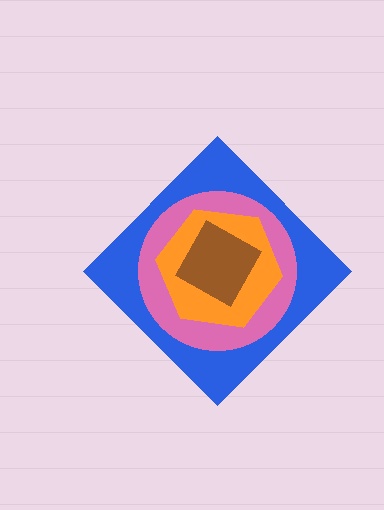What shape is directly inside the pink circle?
The orange hexagon.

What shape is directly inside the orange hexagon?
The brown square.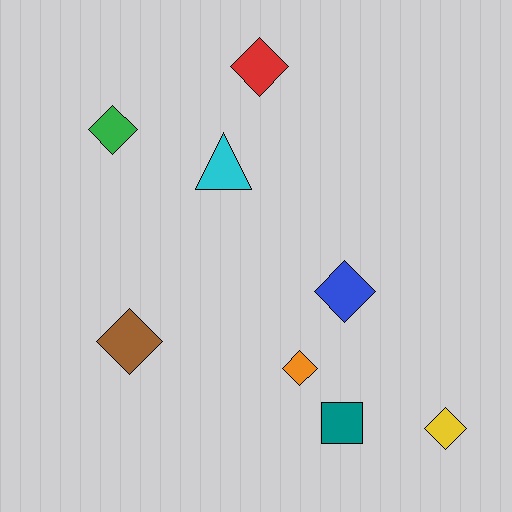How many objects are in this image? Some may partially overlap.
There are 8 objects.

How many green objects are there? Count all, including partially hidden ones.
There is 1 green object.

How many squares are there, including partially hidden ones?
There is 1 square.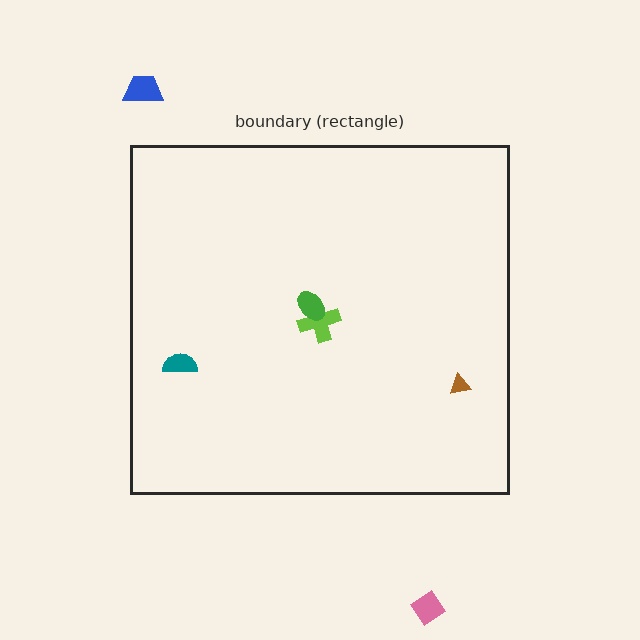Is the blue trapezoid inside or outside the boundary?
Outside.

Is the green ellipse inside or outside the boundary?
Inside.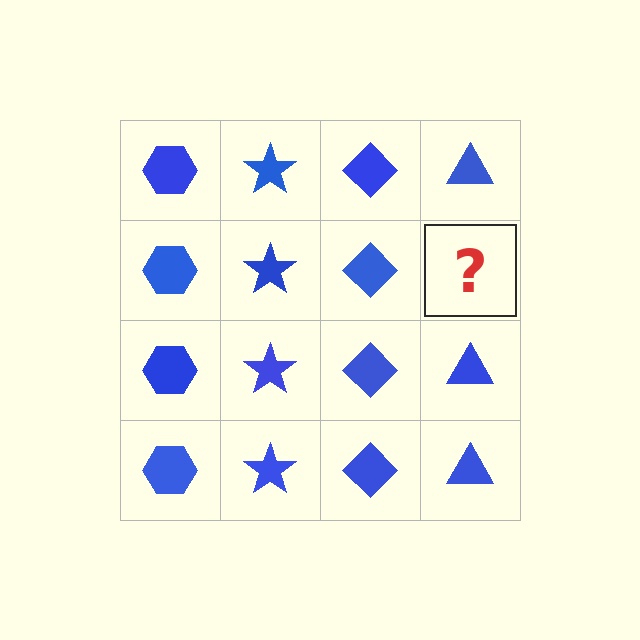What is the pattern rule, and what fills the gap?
The rule is that each column has a consistent shape. The gap should be filled with a blue triangle.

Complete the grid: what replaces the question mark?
The question mark should be replaced with a blue triangle.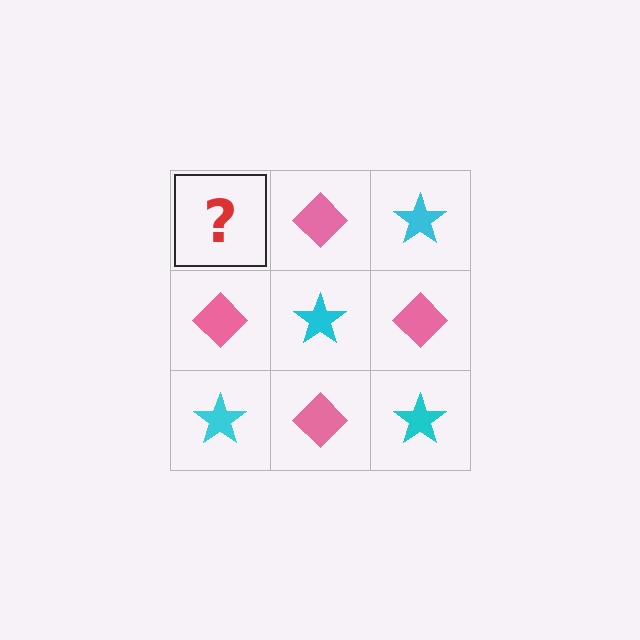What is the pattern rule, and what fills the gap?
The rule is that it alternates cyan star and pink diamond in a checkerboard pattern. The gap should be filled with a cyan star.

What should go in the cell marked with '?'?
The missing cell should contain a cyan star.